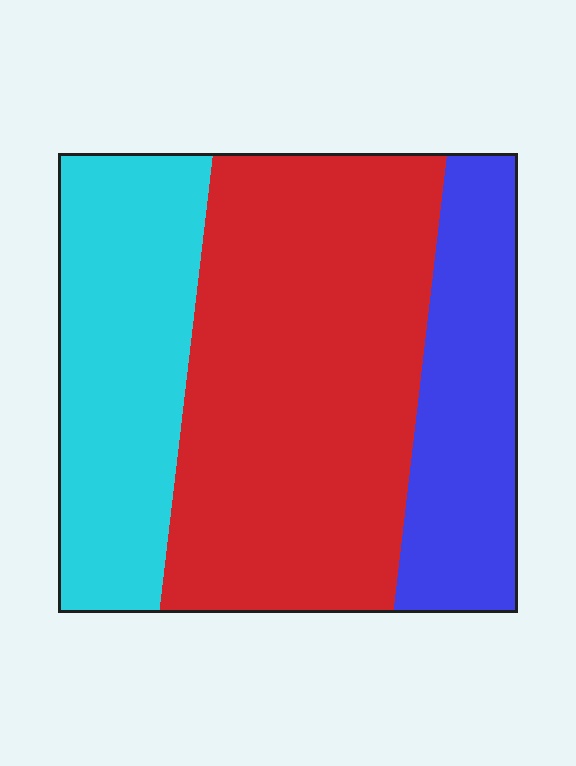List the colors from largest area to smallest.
From largest to smallest: red, cyan, blue.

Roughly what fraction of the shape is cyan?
Cyan covers around 30% of the shape.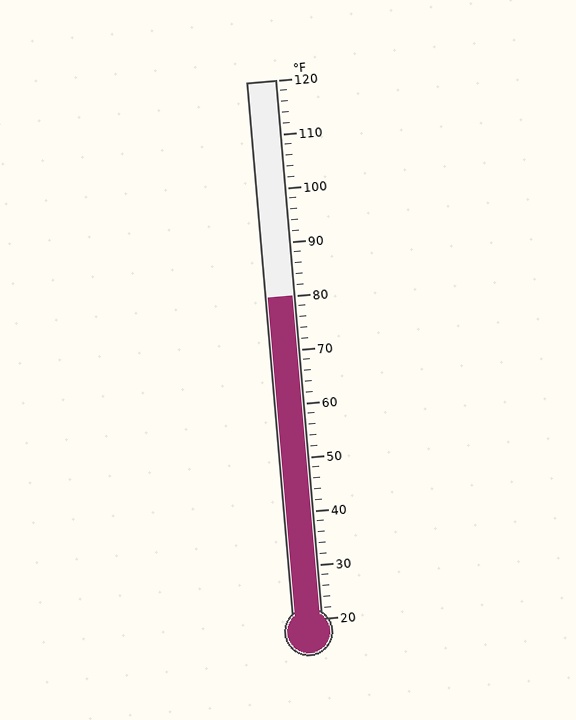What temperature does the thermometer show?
The thermometer shows approximately 80°F.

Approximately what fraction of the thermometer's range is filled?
The thermometer is filled to approximately 60% of its range.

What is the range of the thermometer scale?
The thermometer scale ranges from 20°F to 120°F.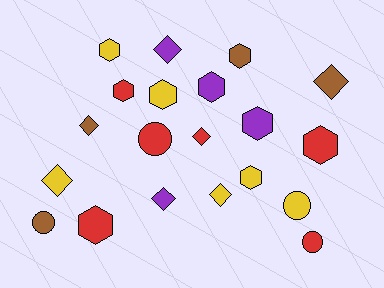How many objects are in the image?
There are 20 objects.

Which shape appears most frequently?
Hexagon, with 9 objects.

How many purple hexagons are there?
There are 2 purple hexagons.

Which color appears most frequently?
Red, with 6 objects.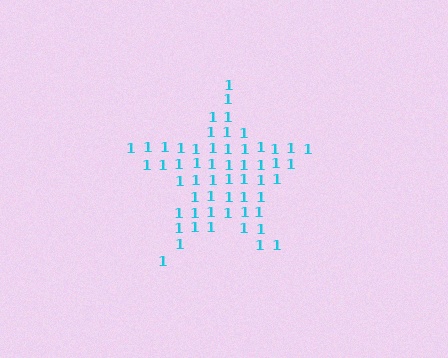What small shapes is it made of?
It is made of small digit 1's.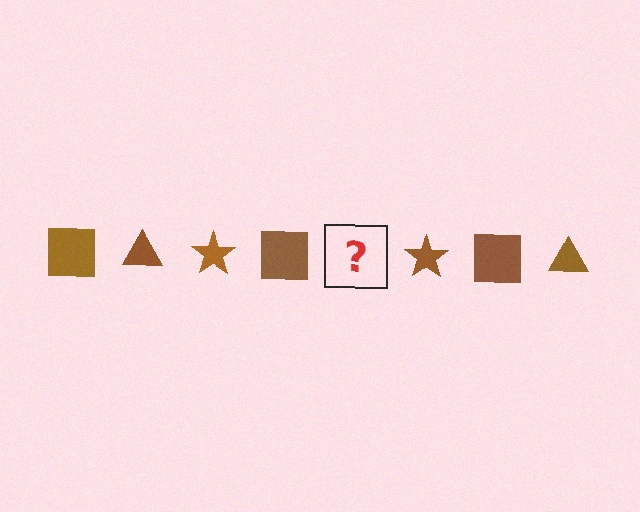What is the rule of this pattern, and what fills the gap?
The rule is that the pattern cycles through square, triangle, star shapes in brown. The gap should be filled with a brown triangle.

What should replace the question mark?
The question mark should be replaced with a brown triangle.